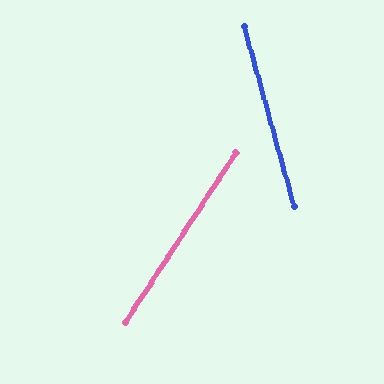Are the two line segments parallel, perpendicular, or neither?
Neither parallel nor perpendicular — they differ by about 49°.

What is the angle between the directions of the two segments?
Approximately 49 degrees.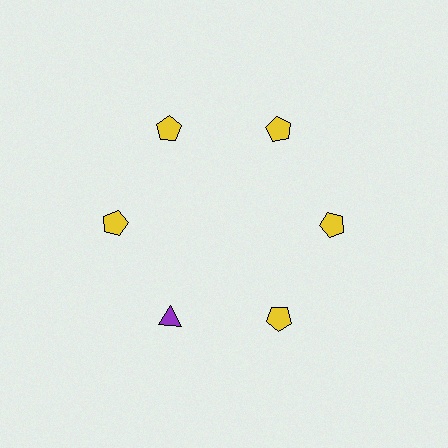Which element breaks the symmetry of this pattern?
The purple triangle at roughly the 7 o'clock position breaks the symmetry. All other shapes are yellow pentagons.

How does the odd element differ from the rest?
It differs in both color (purple instead of yellow) and shape (triangle instead of pentagon).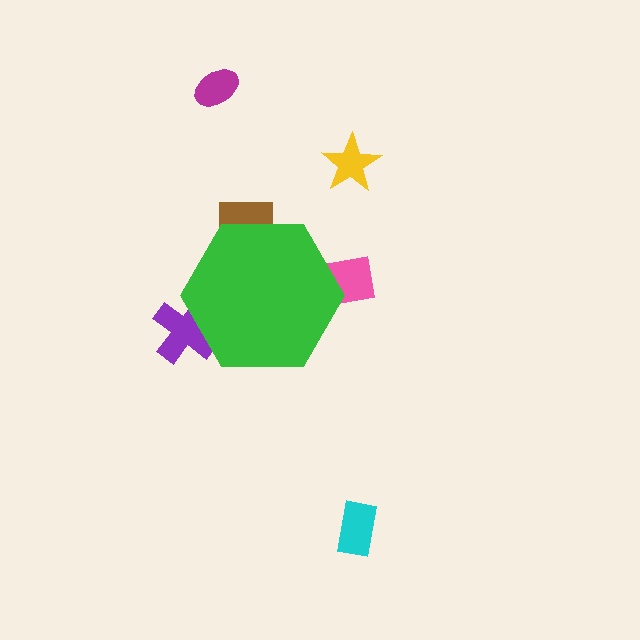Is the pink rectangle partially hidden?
Yes, the pink rectangle is partially hidden behind the green hexagon.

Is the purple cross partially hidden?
Yes, the purple cross is partially hidden behind the green hexagon.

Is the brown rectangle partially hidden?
Yes, the brown rectangle is partially hidden behind the green hexagon.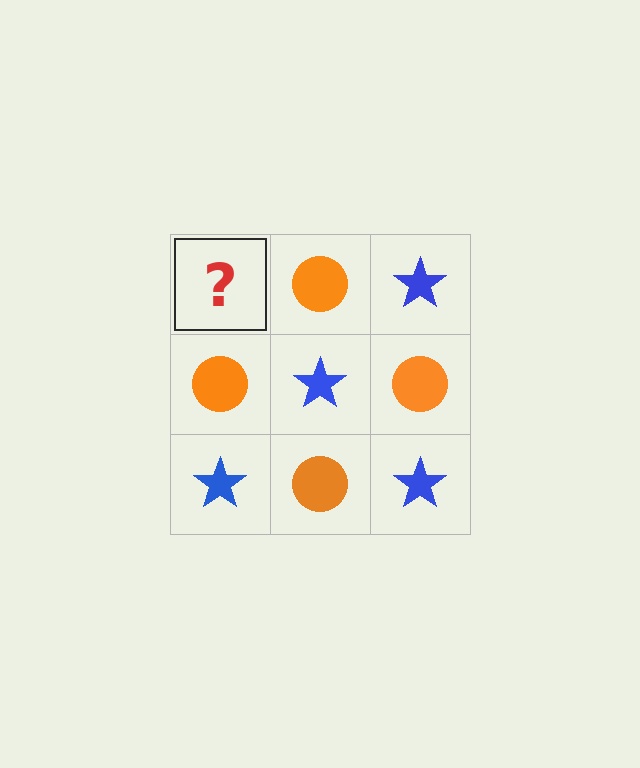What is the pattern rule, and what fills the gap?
The rule is that it alternates blue star and orange circle in a checkerboard pattern. The gap should be filled with a blue star.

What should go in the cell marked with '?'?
The missing cell should contain a blue star.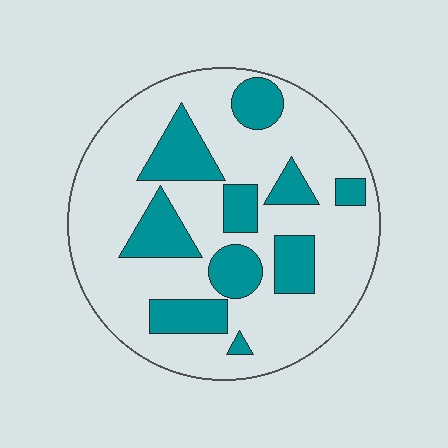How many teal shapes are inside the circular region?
10.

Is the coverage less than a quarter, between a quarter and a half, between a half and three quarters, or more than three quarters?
Between a quarter and a half.